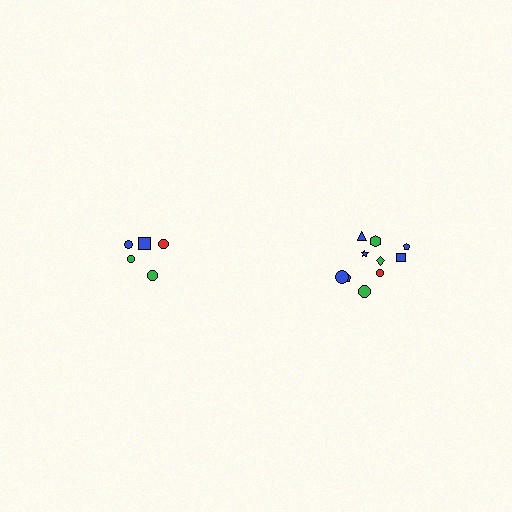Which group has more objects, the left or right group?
The right group.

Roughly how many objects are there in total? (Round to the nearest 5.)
Roughly 15 objects in total.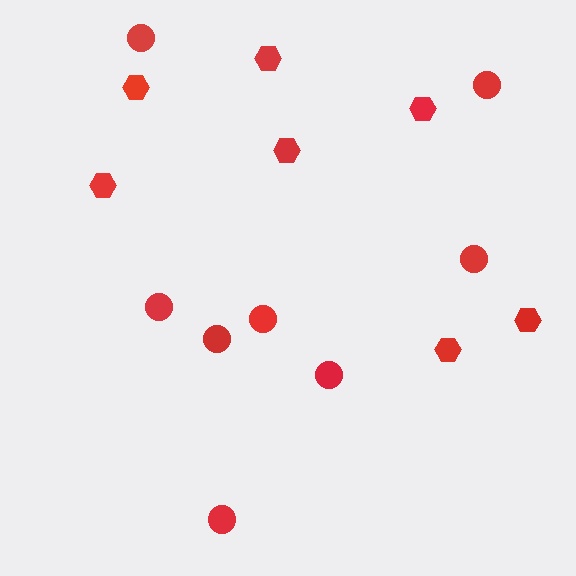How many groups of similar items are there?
There are 2 groups: one group of circles (8) and one group of hexagons (7).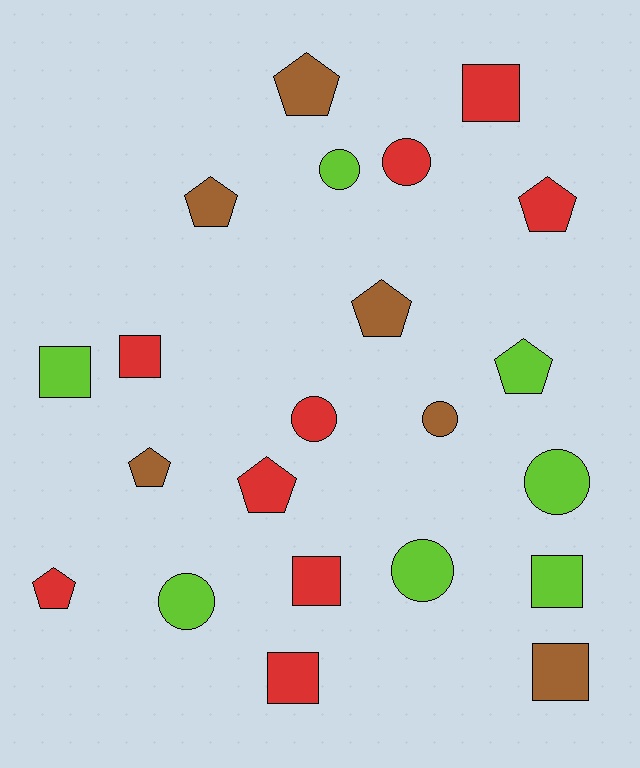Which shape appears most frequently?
Pentagon, with 8 objects.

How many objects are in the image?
There are 22 objects.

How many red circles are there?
There are 2 red circles.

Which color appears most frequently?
Red, with 9 objects.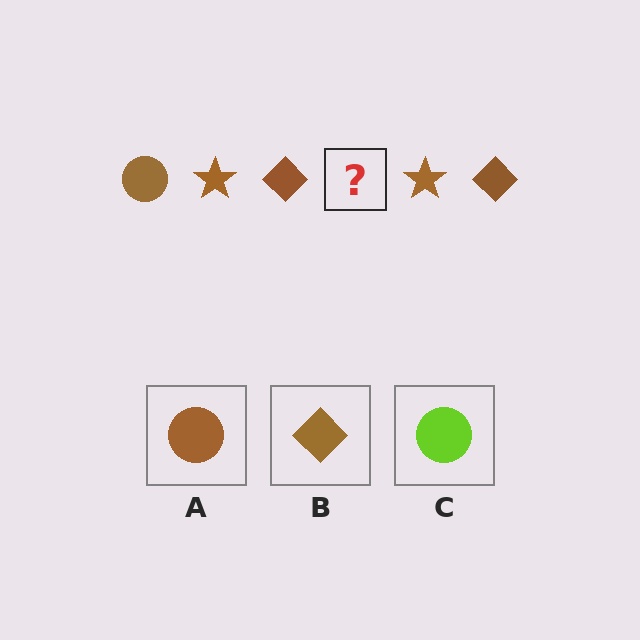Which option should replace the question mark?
Option A.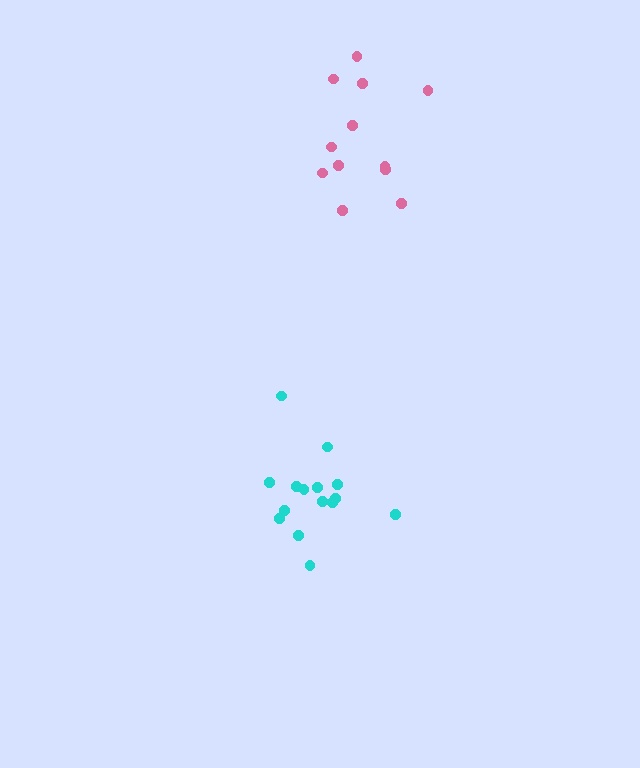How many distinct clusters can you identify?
There are 2 distinct clusters.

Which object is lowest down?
The cyan cluster is bottommost.